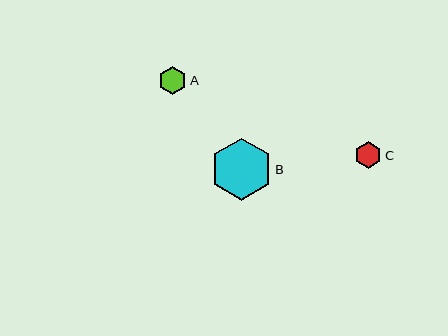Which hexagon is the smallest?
Hexagon C is the smallest with a size of approximately 27 pixels.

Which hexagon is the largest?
Hexagon B is the largest with a size of approximately 62 pixels.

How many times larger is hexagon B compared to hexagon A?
Hexagon B is approximately 2.2 times the size of hexagon A.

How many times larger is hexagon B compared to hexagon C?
Hexagon B is approximately 2.3 times the size of hexagon C.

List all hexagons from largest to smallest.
From largest to smallest: B, A, C.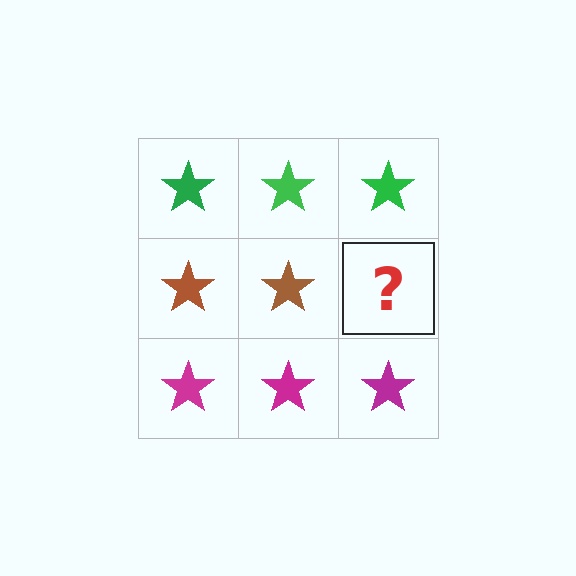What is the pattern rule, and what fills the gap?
The rule is that each row has a consistent color. The gap should be filled with a brown star.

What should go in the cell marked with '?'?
The missing cell should contain a brown star.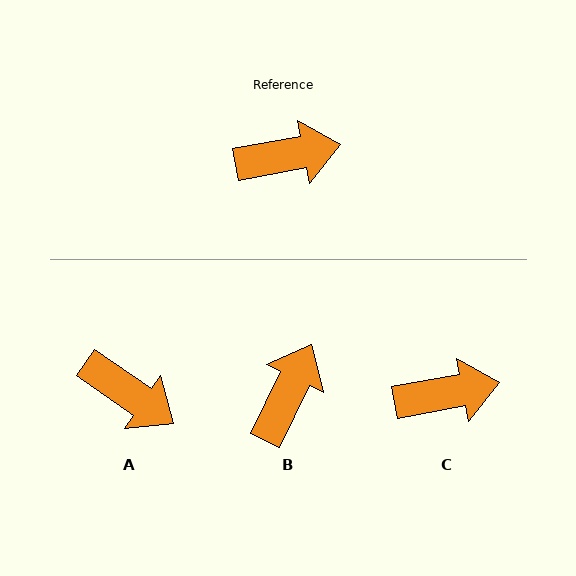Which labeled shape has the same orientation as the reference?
C.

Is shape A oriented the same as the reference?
No, it is off by about 46 degrees.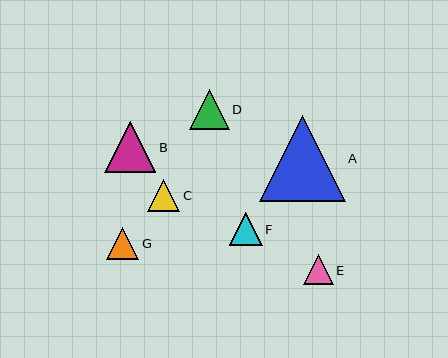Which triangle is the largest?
Triangle A is the largest with a size of approximately 86 pixels.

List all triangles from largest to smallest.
From largest to smallest: A, B, D, F, C, G, E.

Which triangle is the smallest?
Triangle E is the smallest with a size of approximately 30 pixels.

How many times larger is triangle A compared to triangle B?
Triangle A is approximately 1.7 times the size of triangle B.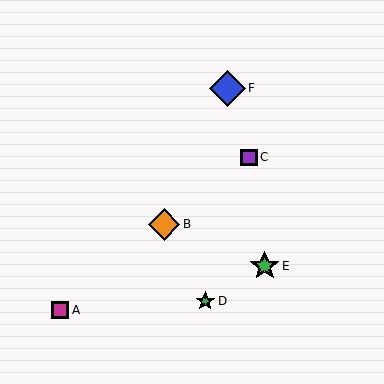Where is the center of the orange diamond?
The center of the orange diamond is at (164, 224).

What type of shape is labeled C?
Shape C is a purple square.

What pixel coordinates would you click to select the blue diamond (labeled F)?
Click at (227, 88) to select the blue diamond F.